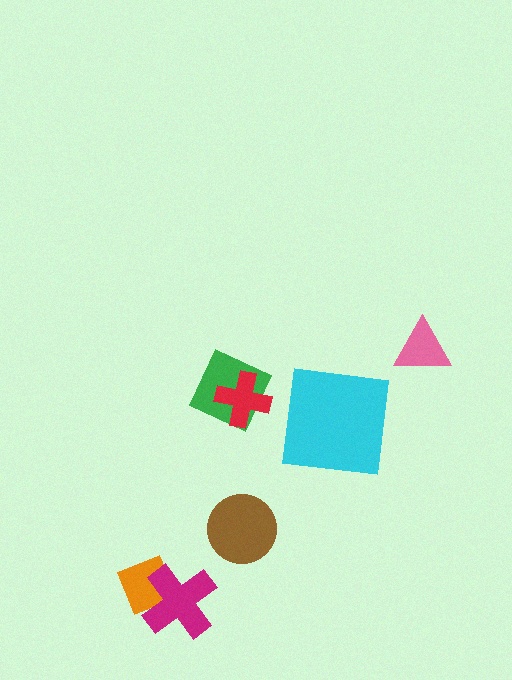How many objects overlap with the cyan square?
0 objects overlap with the cyan square.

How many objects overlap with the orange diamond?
1 object overlaps with the orange diamond.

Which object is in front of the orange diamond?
The magenta cross is in front of the orange diamond.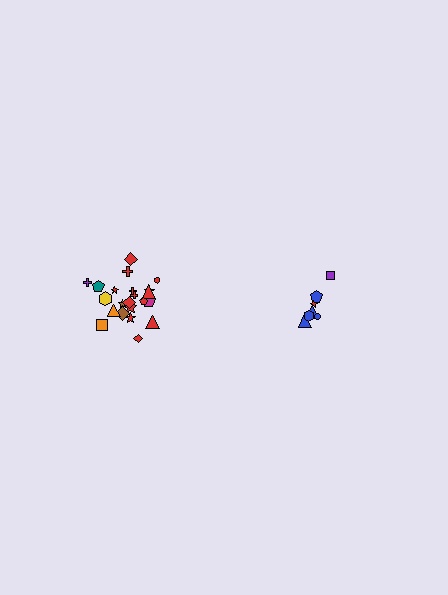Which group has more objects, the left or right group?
The left group.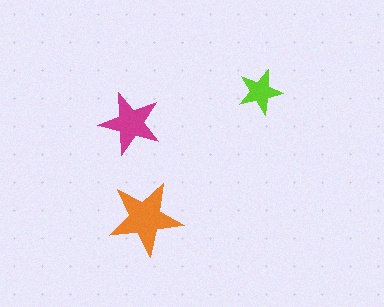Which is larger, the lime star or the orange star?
The orange one.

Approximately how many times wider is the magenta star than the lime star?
About 1.5 times wider.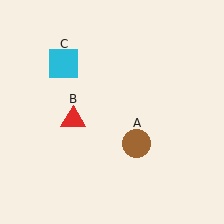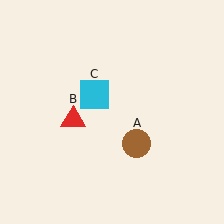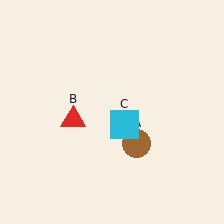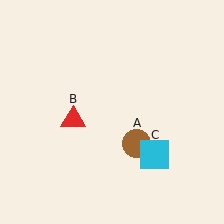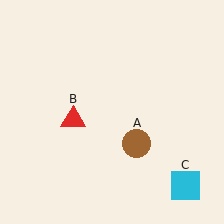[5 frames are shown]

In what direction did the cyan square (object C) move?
The cyan square (object C) moved down and to the right.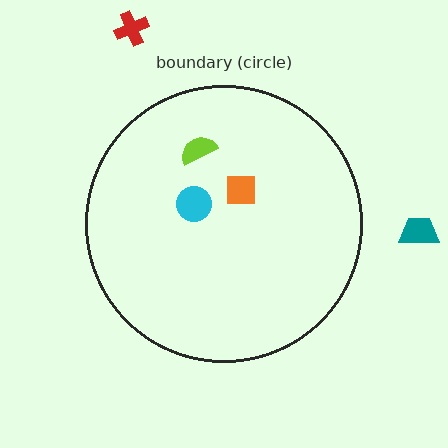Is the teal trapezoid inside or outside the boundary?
Outside.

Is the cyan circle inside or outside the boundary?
Inside.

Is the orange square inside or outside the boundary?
Inside.